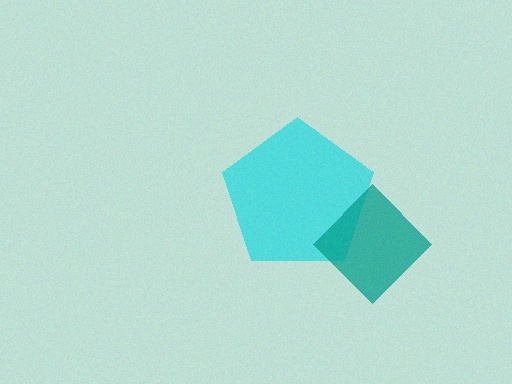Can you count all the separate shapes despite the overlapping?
Yes, there are 2 separate shapes.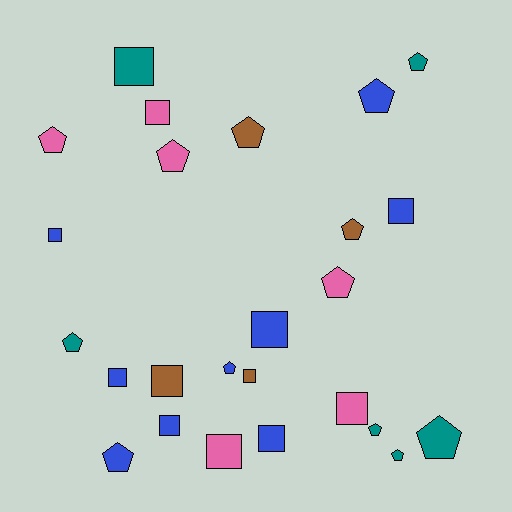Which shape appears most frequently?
Pentagon, with 13 objects.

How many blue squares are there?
There are 6 blue squares.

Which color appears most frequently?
Blue, with 9 objects.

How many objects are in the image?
There are 25 objects.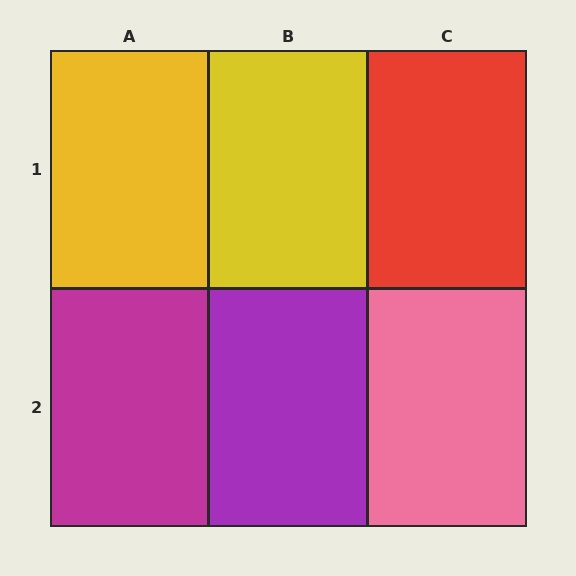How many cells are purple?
1 cell is purple.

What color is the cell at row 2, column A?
Magenta.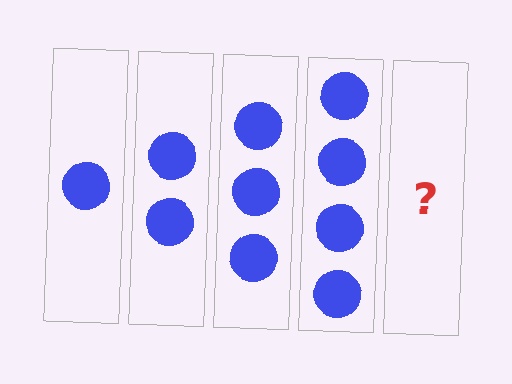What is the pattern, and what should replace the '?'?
The pattern is that each step adds one more circle. The '?' should be 5 circles.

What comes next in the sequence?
The next element should be 5 circles.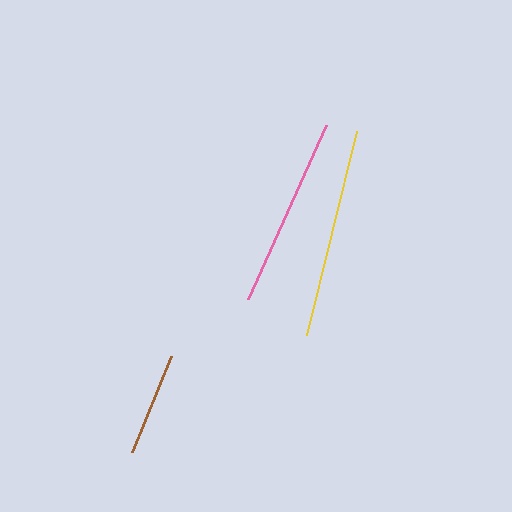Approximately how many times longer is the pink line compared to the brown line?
The pink line is approximately 1.8 times the length of the brown line.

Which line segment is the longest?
The yellow line is the longest at approximately 210 pixels.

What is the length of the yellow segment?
The yellow segment is approximately 210 pixels long.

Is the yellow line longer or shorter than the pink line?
The yellow line is longer than the pink line.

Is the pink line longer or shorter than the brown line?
The pink line is longer than the brown line.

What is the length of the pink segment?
The pink segment is approximately 191 pixels long.